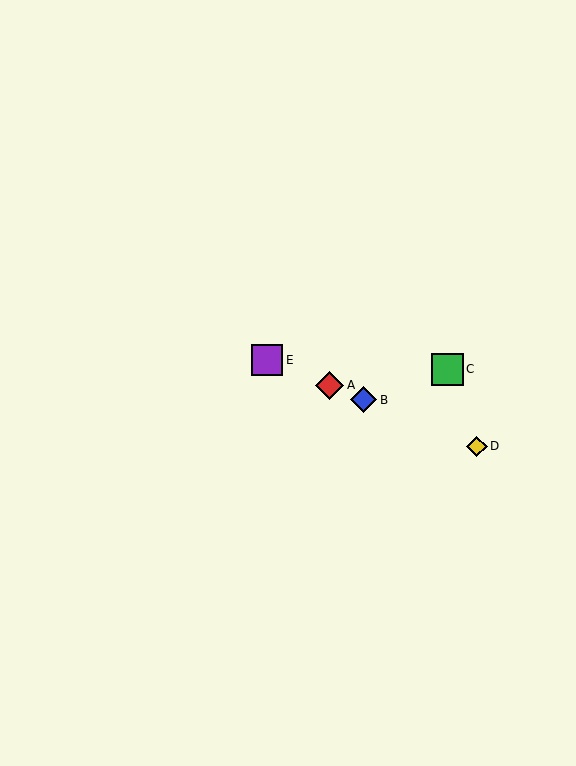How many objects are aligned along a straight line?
4 objects (A, B, D, E) are aligned along a straight line.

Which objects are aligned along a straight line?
Objects A, B, D, E are aligned along a straight line.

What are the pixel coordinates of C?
Object C is at (447, 369).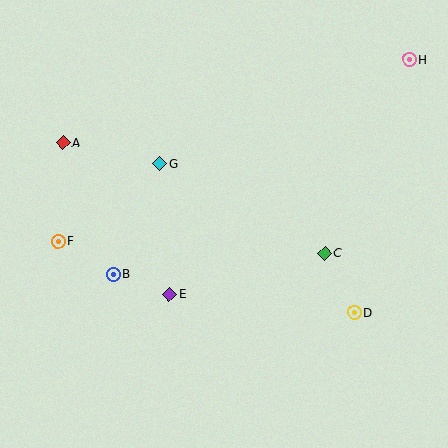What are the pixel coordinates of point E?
Point E is at (170, 294).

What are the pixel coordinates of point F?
Point F is at (58, 241).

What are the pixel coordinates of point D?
Point D is at (354, 312).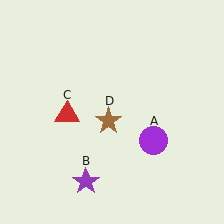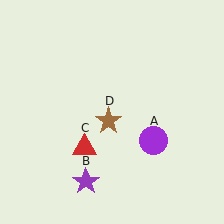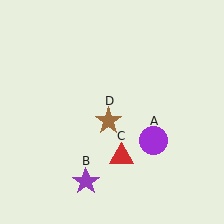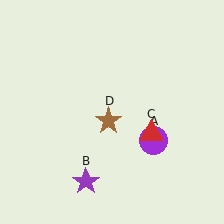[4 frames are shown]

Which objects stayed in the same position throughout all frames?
Purple circle (object A) and purple star (object B) and brown star (object D) remained stationary.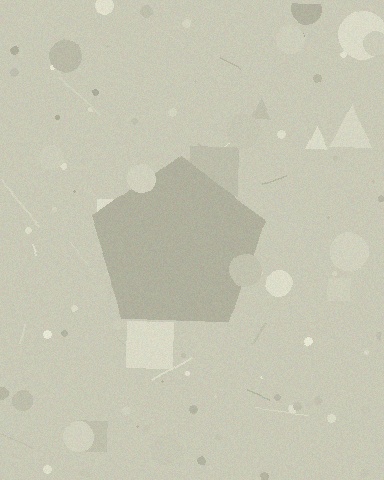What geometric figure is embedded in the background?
A pentagon is embedded in the background.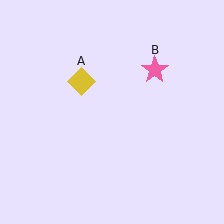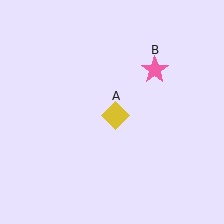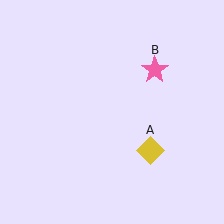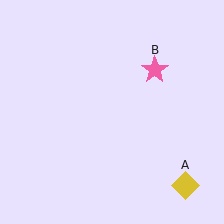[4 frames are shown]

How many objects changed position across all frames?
1 object changed position: yellow diamond (object A).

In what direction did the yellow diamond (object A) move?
The yellow diamond (object A) moved down and to the right.